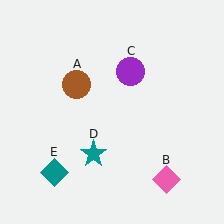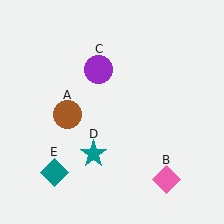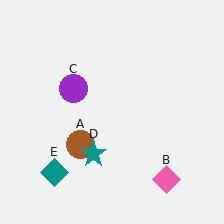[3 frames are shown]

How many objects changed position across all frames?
2 objects changed position: brown circle (object A), purple circle (object C).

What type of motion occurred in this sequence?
The brown circle (object A), purple circle (object C) rotated counterclockwise around the center of the scene.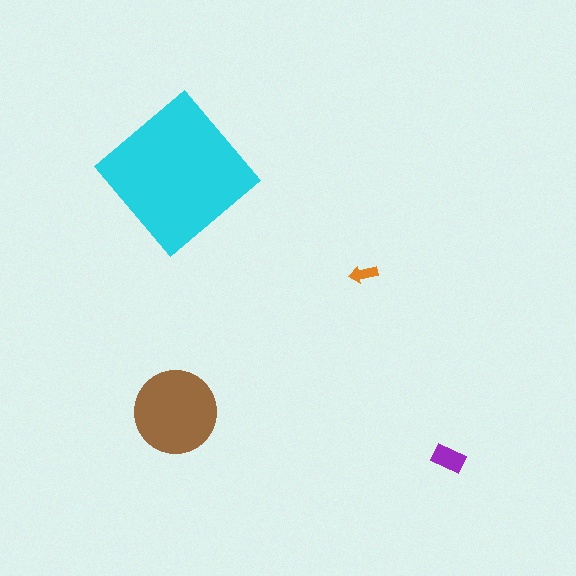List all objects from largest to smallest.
The cyan diamond, the brown circle, the purple rectangle, the orange arrow.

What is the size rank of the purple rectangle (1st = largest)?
3rd.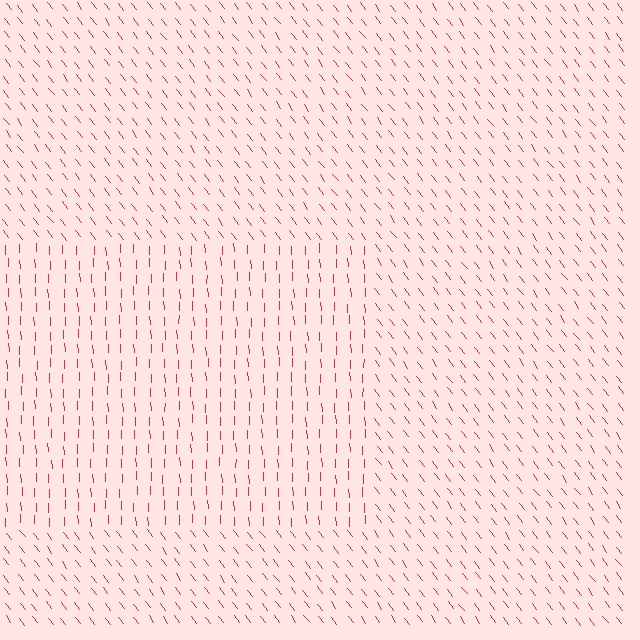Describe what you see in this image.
The image is filled with small red line segments. A rectangle region in the image has lines oriented differently from the surrounding lines, creating a visible texture boundary.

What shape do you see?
I see a rectangle.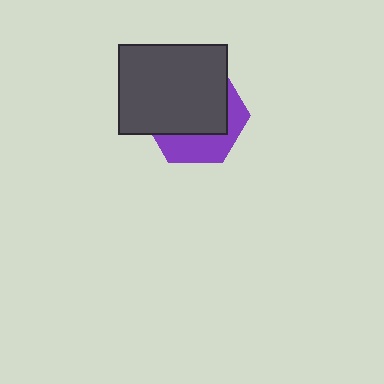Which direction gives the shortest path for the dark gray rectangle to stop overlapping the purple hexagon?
Moving up gives the shortest separation.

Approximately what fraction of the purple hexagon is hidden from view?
Roughly 65% of the purple hexagon is hidden behind the dark gray rectangle.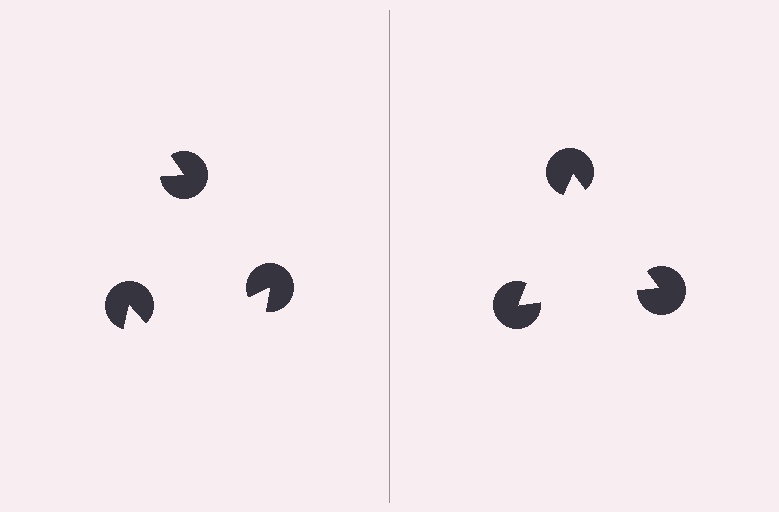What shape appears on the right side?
An illusory triangle.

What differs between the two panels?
The pac-man discs are positioned identically on both sides; only the wedge orientations differ. On the right they align to a triangle; on the left they are misaligned.